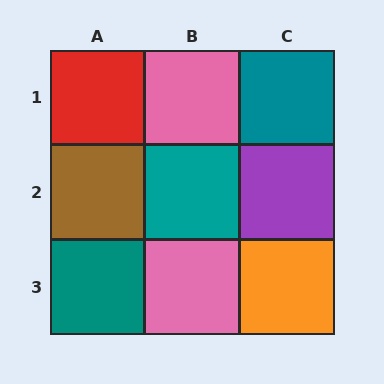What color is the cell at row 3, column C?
Orange.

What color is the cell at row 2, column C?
Purple.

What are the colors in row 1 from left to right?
Red, pink, teal.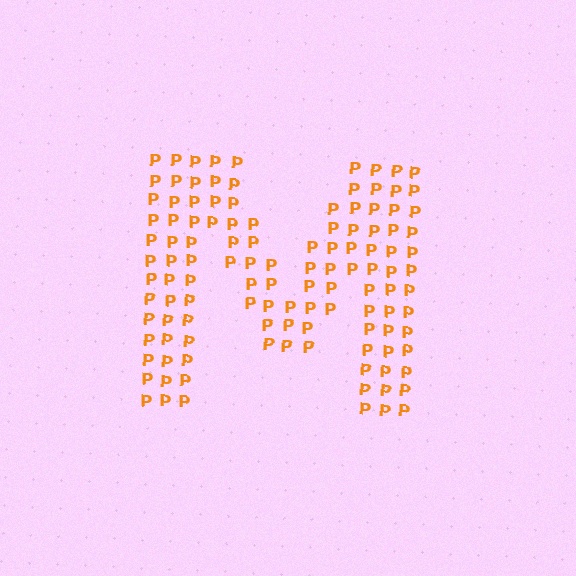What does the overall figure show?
The overall figure shows the letter M.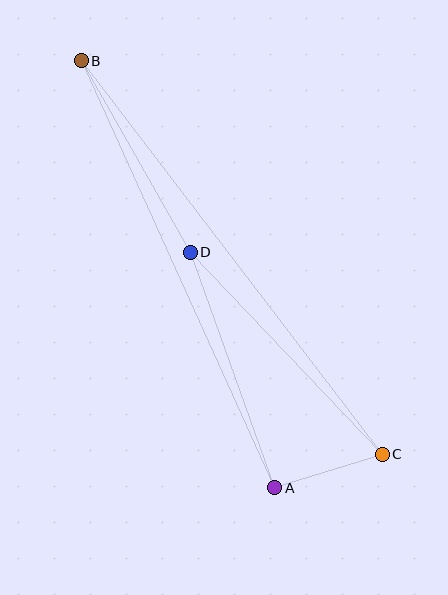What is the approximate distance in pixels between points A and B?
The distance between A and B is approximately 469 pixels.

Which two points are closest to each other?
Points A and C are closest to each other.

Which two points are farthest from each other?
Points B and C are farthest from each other.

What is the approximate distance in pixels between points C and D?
The distance between C and D is approximately 279 pixels.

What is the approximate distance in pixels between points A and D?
The distance between A and D is approximately 250 pixels.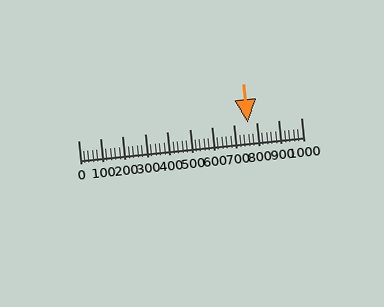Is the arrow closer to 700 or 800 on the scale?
The arrow is closer to 800.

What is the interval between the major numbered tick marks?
The major tick marks are spaced 100 units apart.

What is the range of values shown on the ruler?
The ruler shows values from 0 to 1000.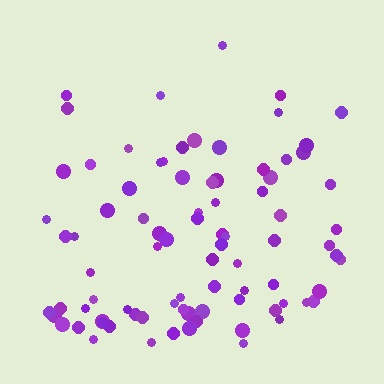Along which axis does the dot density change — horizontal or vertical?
Vertical.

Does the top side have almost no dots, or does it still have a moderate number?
Still a moderate number, just noticeably fewer than the bottom.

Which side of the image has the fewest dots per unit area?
The top.